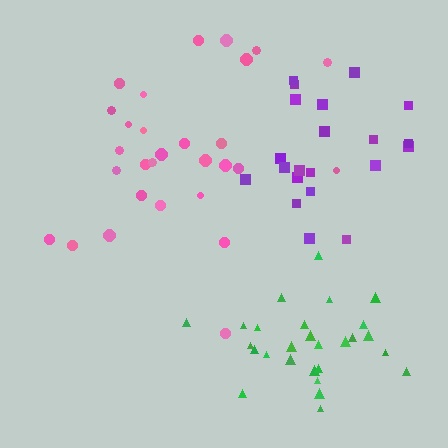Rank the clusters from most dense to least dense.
green, purple, pink.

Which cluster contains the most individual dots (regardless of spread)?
Pink (30).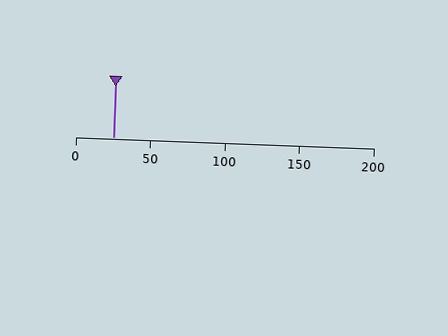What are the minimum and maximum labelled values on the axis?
The axis runs from 0 to 200.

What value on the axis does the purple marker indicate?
The marker indicates approximately 25.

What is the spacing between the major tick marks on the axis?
The major ticks are spaced 50 apart.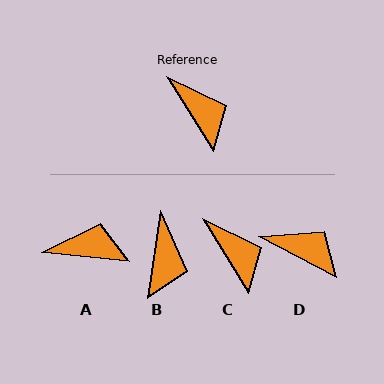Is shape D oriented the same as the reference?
No, it is off by about 30 degrees.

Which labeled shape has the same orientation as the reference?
C.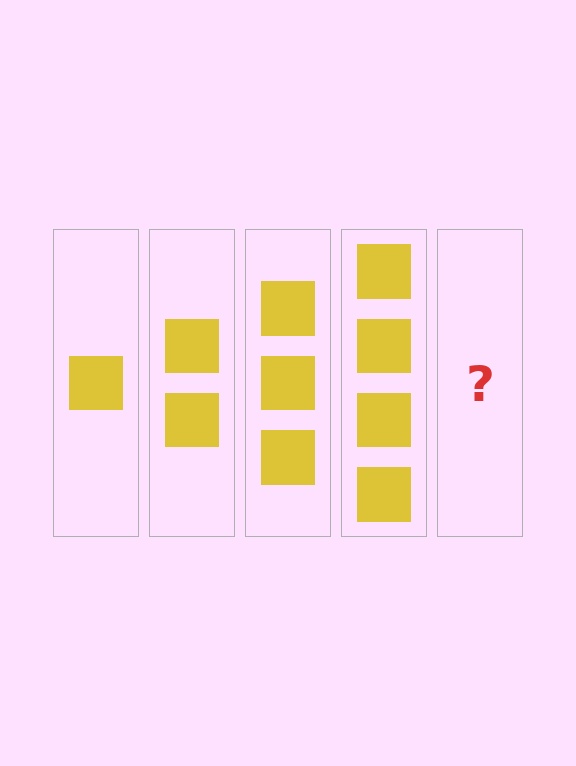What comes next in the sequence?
The next element should be 5 squares.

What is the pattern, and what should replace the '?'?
The pattern is that each step adds one more square. The '?' should be 5 squares.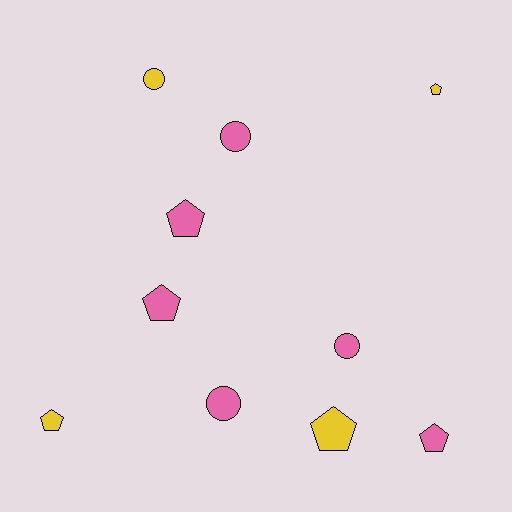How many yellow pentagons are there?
There are 3 yellow pentagons.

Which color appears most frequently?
Pink, with 6 objects.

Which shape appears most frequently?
Pentagon, with 6 objects.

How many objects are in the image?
There are 10 objects.